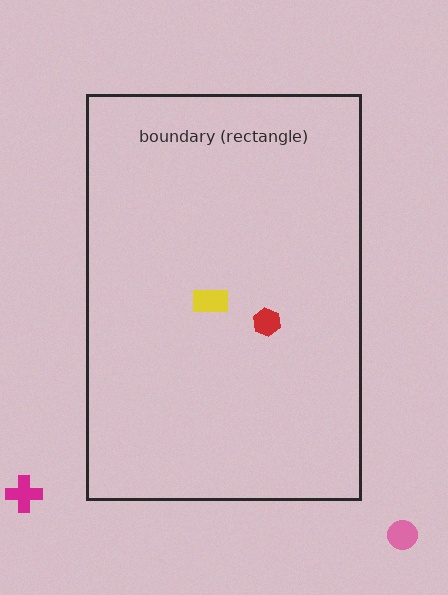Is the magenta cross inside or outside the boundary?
Outside.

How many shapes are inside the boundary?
2 inside, 2 outside.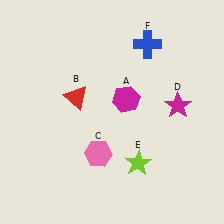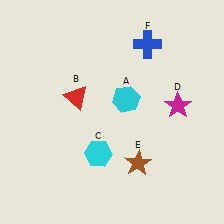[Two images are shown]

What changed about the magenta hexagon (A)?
In Image 1, A is magenta. In Image 2, it changed to cyan.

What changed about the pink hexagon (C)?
In Image 1, C is pink. In Image 2, it changed to cyan.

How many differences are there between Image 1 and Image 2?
There are 3 differences between the two images.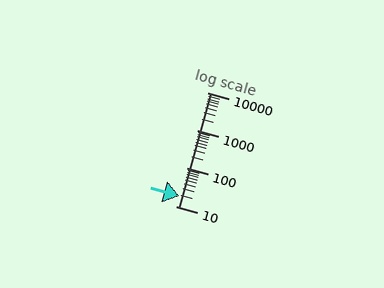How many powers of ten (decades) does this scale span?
The scale spans 3 decades, from 10 to 10000.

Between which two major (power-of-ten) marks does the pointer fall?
The pointer is between 10 and 100.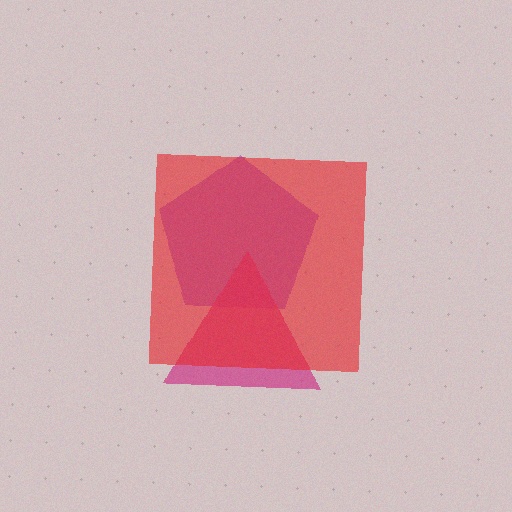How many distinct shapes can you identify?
There are 3 distinct shapes: a purple pentagon, a magenta triangle, a red square.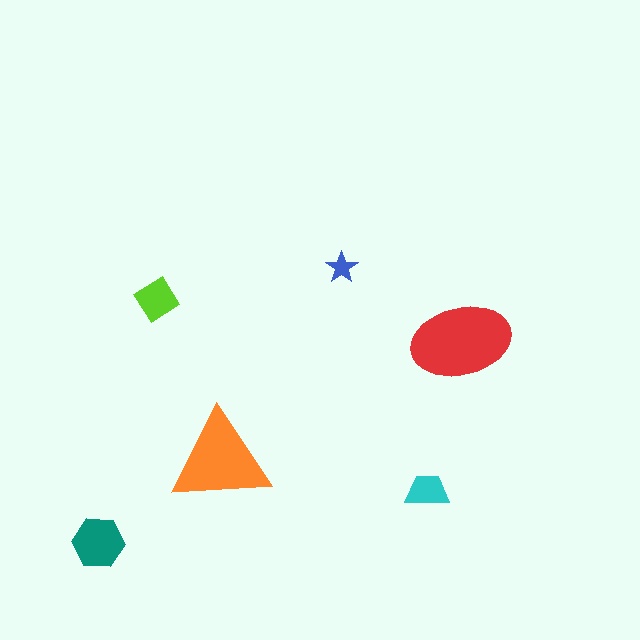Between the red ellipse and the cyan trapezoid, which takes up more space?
The red ellipse.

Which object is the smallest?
The blue star.